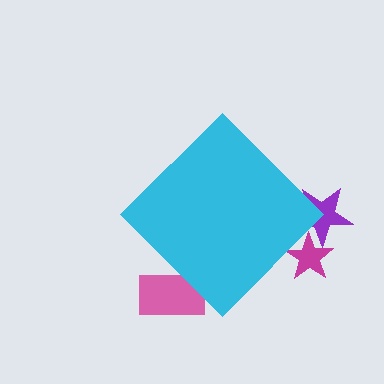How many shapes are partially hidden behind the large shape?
3 shapes are partially hidden.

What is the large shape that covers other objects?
A cyan diamond.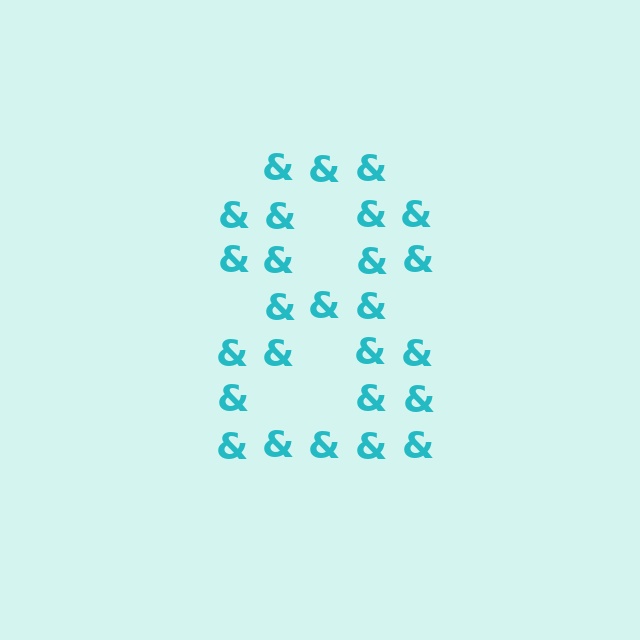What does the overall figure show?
The overall figure shows the digit 8.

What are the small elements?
The small elements are ampersands.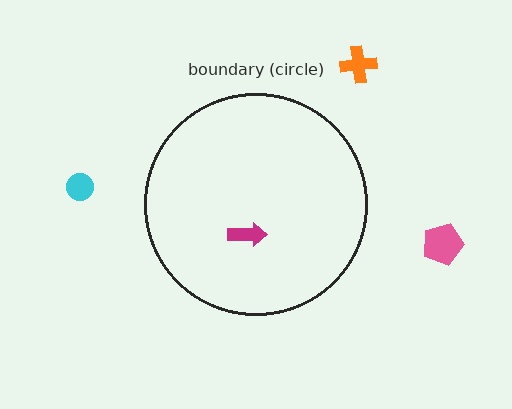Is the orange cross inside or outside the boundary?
Outside.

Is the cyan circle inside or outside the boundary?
Outside.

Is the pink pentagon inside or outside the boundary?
Outside.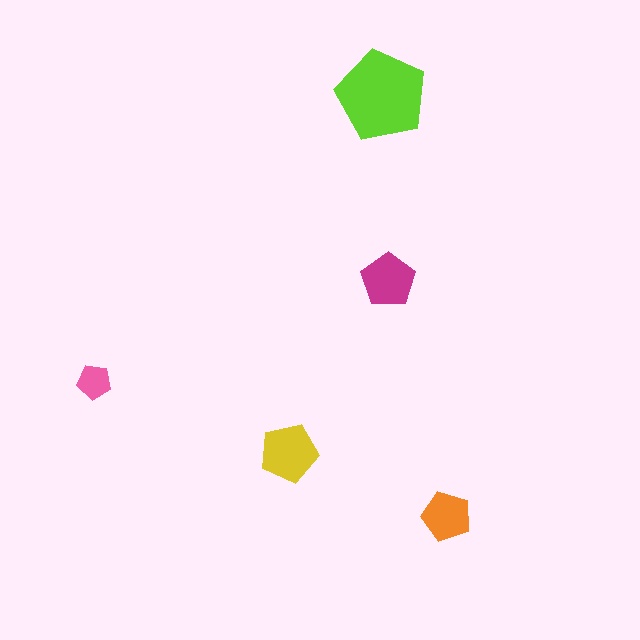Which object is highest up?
The lime pentagon is topmost.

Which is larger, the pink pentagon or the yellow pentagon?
The yellow one.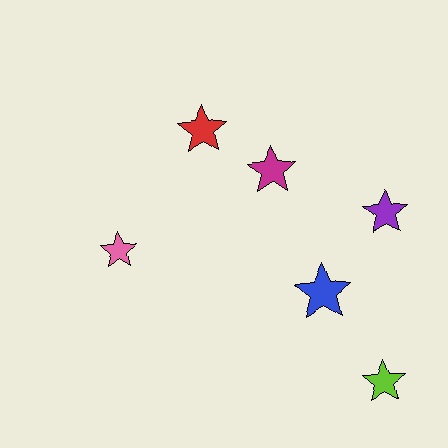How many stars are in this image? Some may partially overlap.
There are 6 stars.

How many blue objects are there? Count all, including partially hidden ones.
There is 1 blue object.